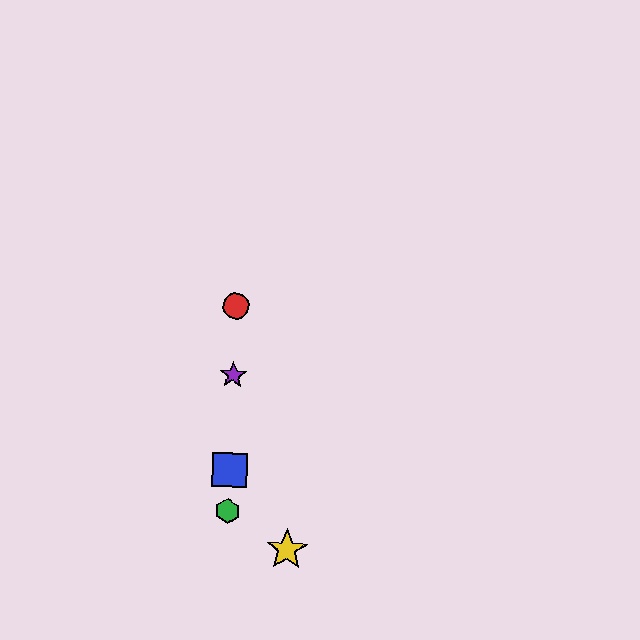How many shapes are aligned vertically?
4 shapes (the red circle, the blue square, the green hexagon, the purple star) are aligned vertically.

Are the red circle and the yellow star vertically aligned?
No, the red circle is at x≈236 and the yellow star is at x≈287.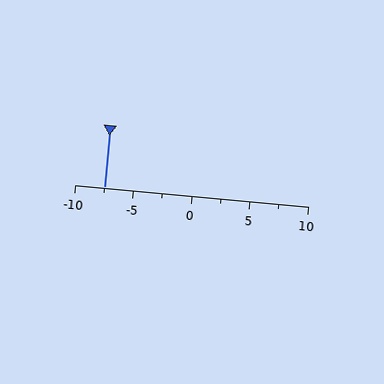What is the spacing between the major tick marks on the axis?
The major ticks are spaced 5 apart.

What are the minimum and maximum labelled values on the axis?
The axis runs from -10 to 10.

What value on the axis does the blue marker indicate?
The marker indicates approximately -7.5.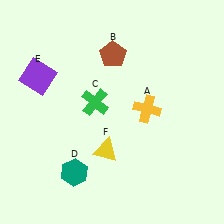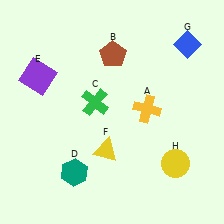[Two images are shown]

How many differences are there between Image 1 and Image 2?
There are 2 differences between the two images.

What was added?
A blue diamond (G), a yellow circle (H) were added in Image 2.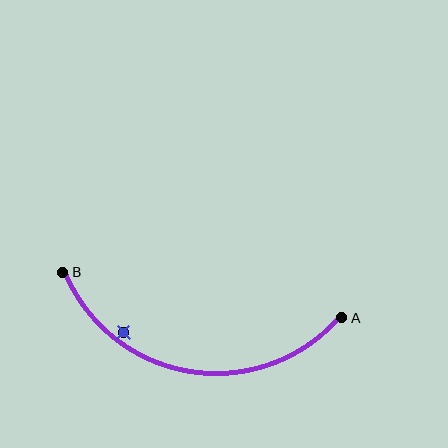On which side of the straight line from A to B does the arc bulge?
The arc bulges below the straight line connecting A and B.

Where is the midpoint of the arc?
The arc midpoint is the point on the curve farthest from the straight line joining A and B. It sits below that line.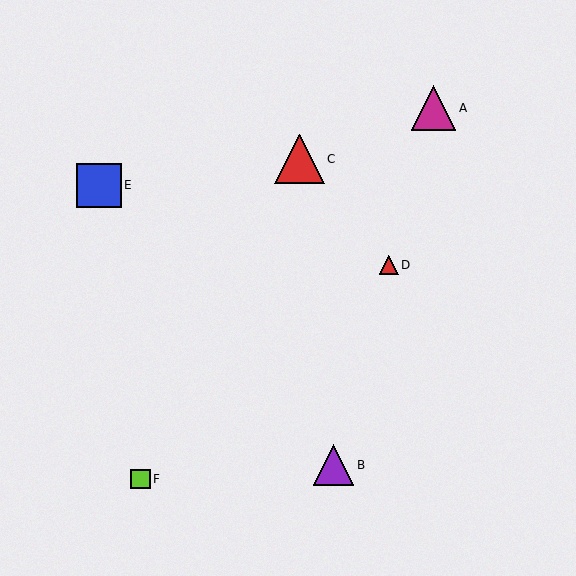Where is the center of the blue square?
The center of the blue square is at (99, 185).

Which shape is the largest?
The red triangle (labeled C) is the largest.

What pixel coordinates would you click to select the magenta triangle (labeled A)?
Click at (434, 108) to select the magenta triangle A.